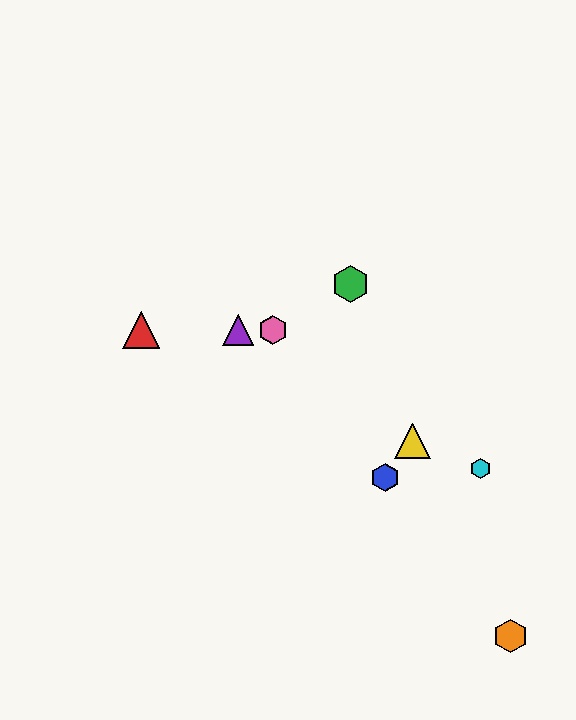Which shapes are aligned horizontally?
The red triangle, the purple triangle, the pink hexagon are aligned horizontally.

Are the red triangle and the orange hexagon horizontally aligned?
No, the red triangle is at y≈330 and the orange hexagon is at y≈636.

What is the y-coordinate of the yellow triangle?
The yellow triangle is at y≈441.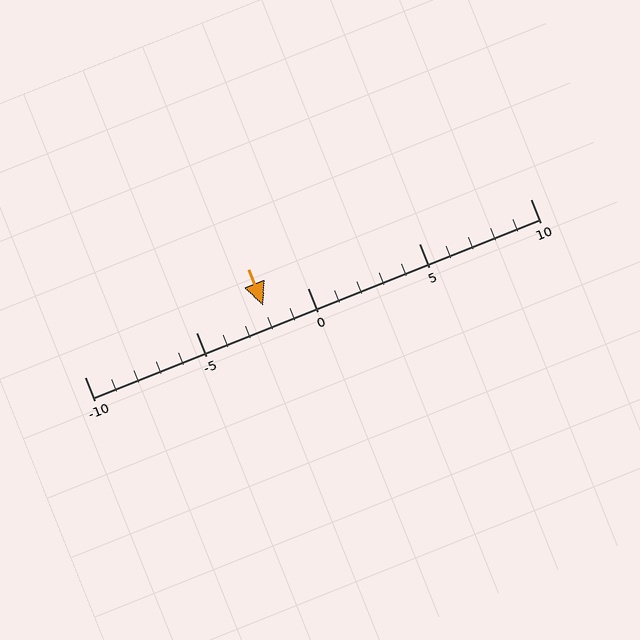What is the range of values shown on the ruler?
The ruler shows values from -10 to 10.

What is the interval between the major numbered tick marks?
The major tick marks are spaced 5 units apart.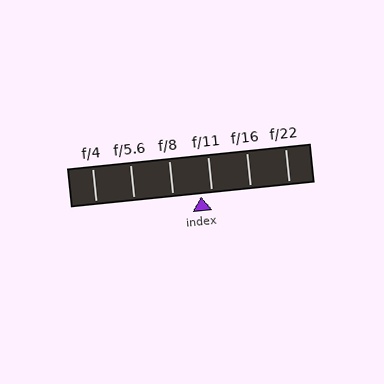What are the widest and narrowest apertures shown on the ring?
The widest aperture shown is f/4 and the narrowest is f/22.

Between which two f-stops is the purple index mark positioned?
The index mark is between f/8 and f/11.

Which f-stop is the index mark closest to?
The index mark is closest to f/11.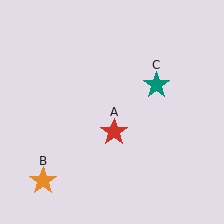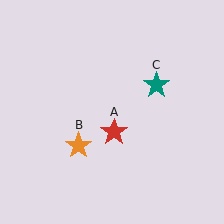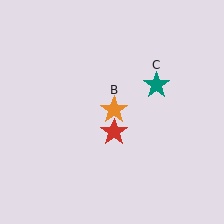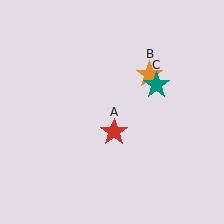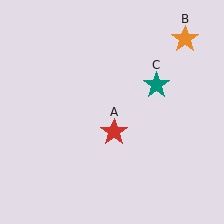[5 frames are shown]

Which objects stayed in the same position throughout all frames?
Red star (object A) and teal star (object C) remained stationary.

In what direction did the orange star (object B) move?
The orange star (object B) moved up and to the right.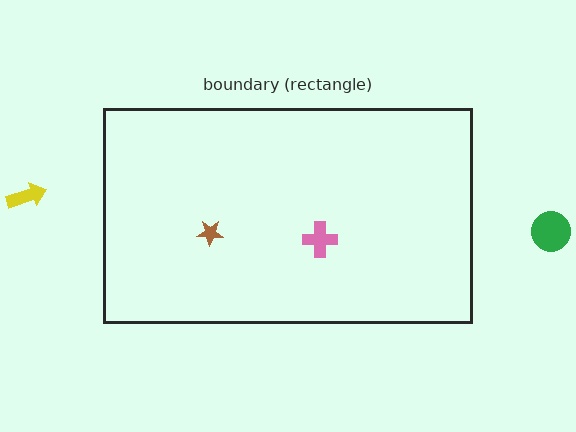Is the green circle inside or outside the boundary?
Outside.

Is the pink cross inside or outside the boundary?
Inside.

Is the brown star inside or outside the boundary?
Inside.